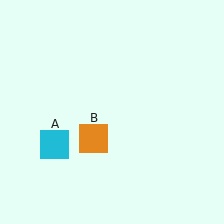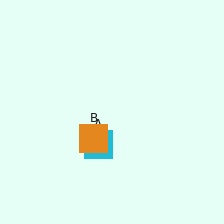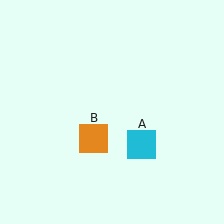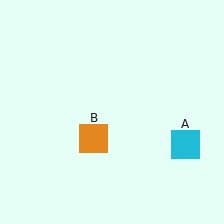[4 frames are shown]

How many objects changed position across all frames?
1 object changed position: cyan square (object A).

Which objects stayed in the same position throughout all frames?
Orange square (object B) remained stationary.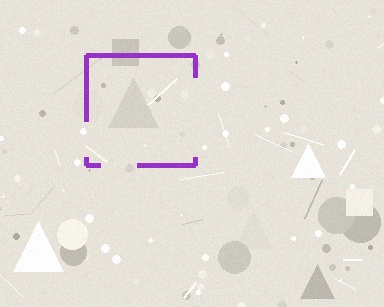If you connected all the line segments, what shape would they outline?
They would outline a square.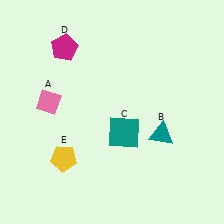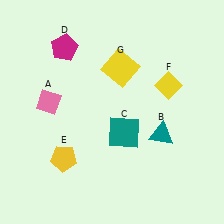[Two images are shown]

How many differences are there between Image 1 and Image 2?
There are 2 differences between the two images.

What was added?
A yellow diamond (F), a yellow square (G) were added in Image 2.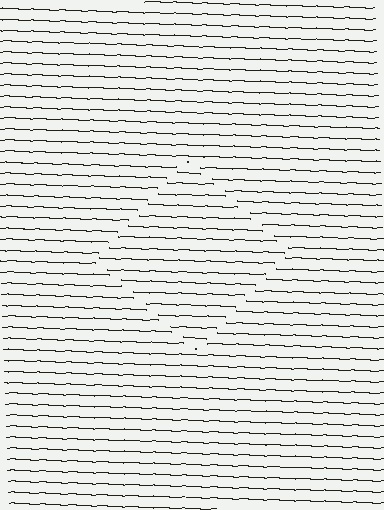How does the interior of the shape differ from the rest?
The interior of the shape contains the same grating, shifted by half a period — the contour is defined by the phase discontinuity where line-ends from the inner and outer gratings abut.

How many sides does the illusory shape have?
4 sides — the line-ends trace a square.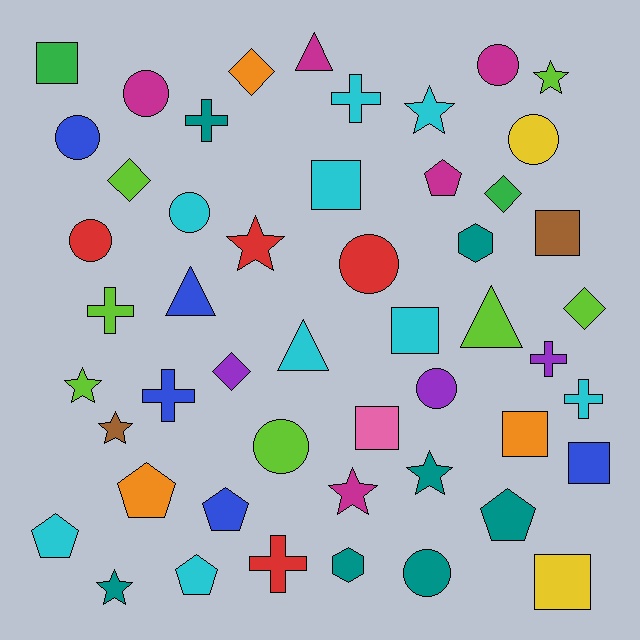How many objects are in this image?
There are 50 objects.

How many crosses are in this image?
There are 7 crosses.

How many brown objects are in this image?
There are 2 brown objects.